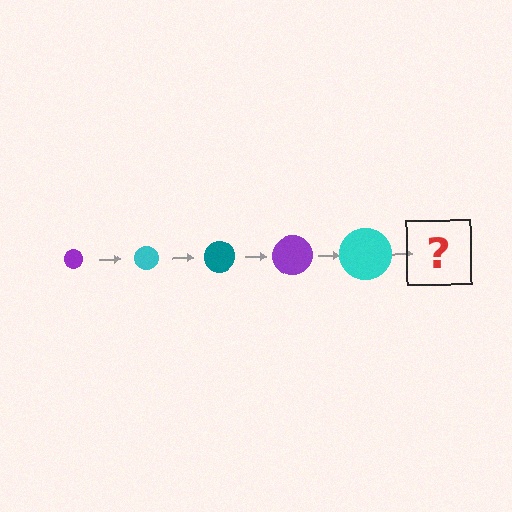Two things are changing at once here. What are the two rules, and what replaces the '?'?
The two rules are that the circle grows larger each step and the color cycles through purple, cyan, and teal. The '?' should be a teal circle, larger than the previous one.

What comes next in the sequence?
The next element should be a teal circle, larger than the previous one.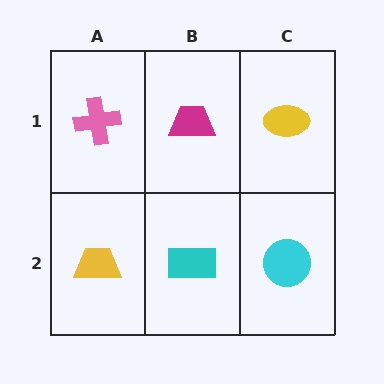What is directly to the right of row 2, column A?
A cyan rectangle.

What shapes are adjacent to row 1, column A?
A yellow trapezoid (row 2, column A), a magenta trapezoid (row 1, column B).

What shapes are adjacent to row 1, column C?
A cyan circle (row 2, column C), a magenta trapezoid (row 1, column B).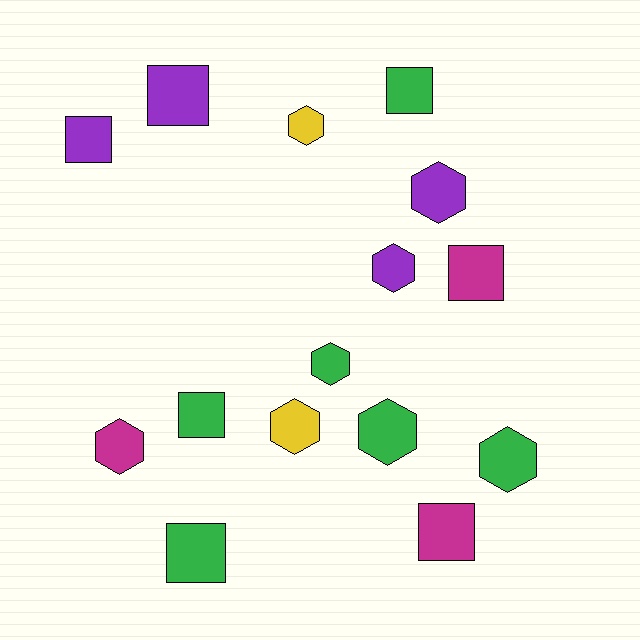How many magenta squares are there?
There are 2 magenta squares.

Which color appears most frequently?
Green, with 6 objects.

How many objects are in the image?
There are 15 objects.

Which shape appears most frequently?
Hexagon, with 8 objects.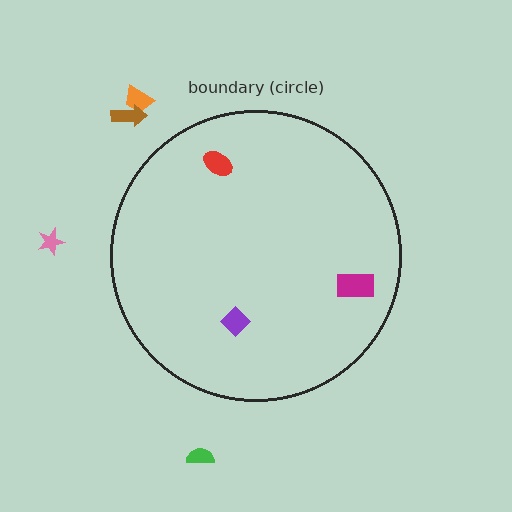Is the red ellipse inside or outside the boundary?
Inside.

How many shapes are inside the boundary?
3 inside, 4 outside.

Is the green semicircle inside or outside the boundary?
Outside.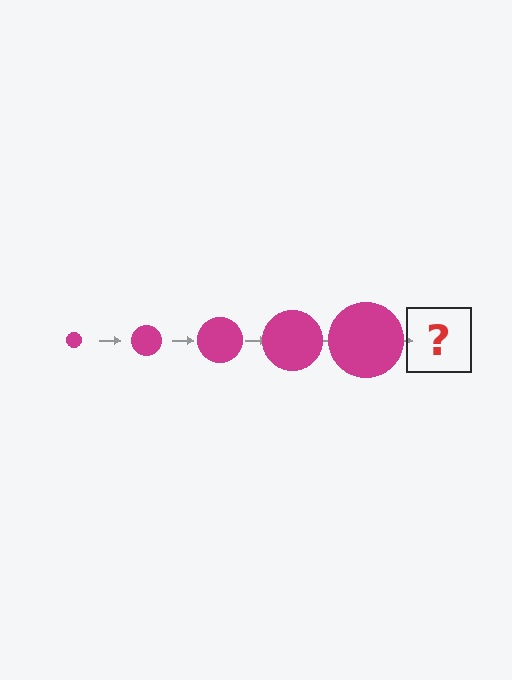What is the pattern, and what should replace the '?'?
The pattern is that the circle gets progressively larger each step. The '?' should be a magenta circle, larger than the previous one.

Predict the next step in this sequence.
The next step is a magenta circle, larger than the previous one.